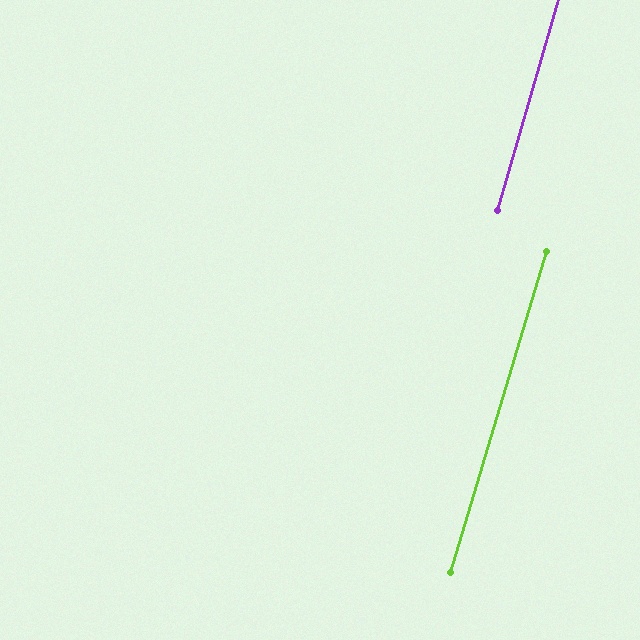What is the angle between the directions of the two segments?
Approximately 0 degrees.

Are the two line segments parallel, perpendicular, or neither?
Parallel — their directions differ by only 0.5°.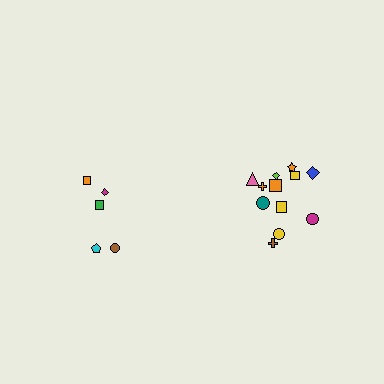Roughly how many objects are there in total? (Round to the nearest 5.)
Roughly 15 objects in total.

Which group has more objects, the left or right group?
The right group.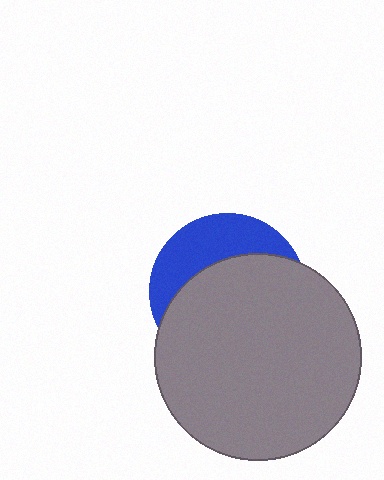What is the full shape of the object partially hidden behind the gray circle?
The partially hidden object is a blue circle.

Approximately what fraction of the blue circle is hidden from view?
Roughly 67% of the blue circle is hidden behind the gray circle.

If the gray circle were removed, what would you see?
You would see the complete blue circle.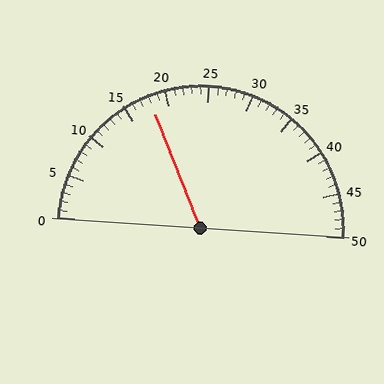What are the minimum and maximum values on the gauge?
The gauge ranges from 0 to 50.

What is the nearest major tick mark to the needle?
The nearest major tick mark is 20.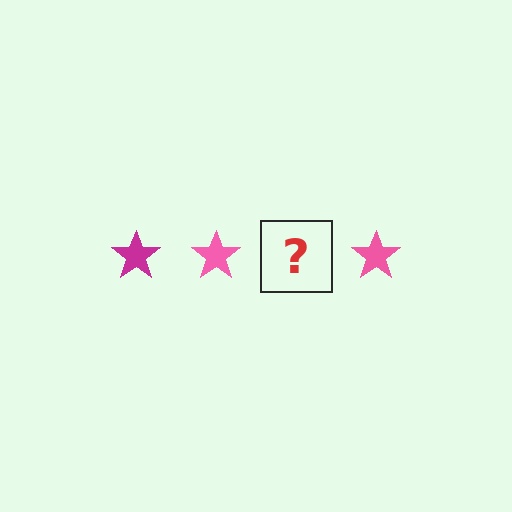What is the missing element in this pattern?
The missing element is a magenta star.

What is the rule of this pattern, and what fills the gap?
The rule is that the pattern cycles through magenta, pink stars. The gap should be filled with a magenta star.